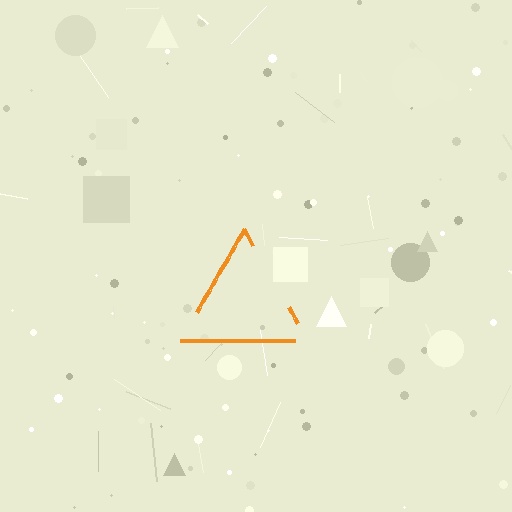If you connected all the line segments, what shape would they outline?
They would outline a triangle.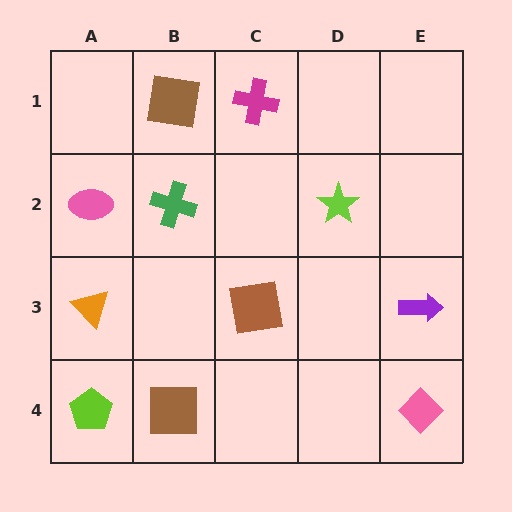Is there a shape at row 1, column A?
No, that cell is empty.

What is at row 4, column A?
A lime pentagon.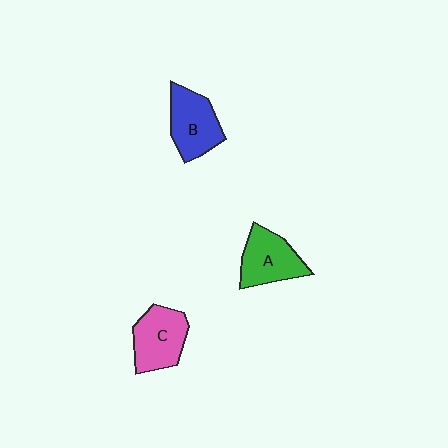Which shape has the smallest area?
Shape A (green).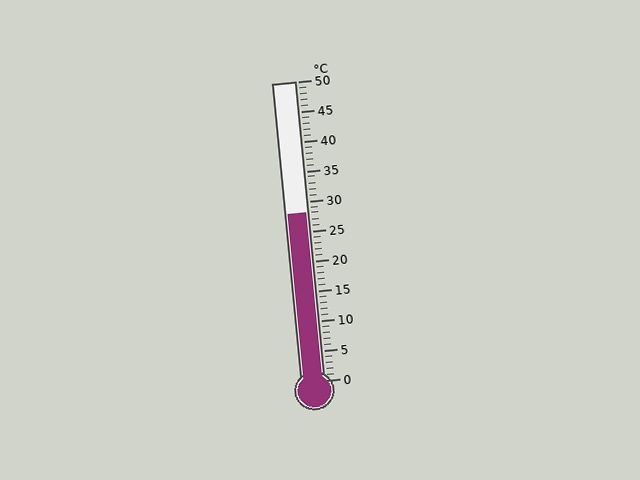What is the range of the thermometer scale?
The thermometer scale ranges from 0°C to 50°C.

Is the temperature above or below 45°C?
The temperature is below 45°C.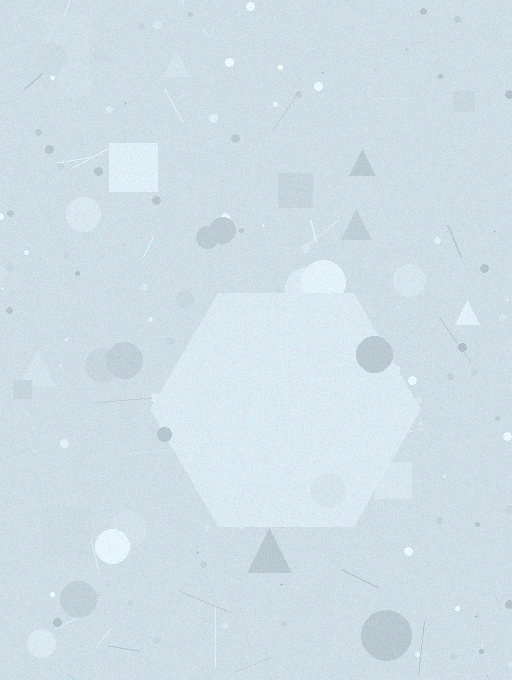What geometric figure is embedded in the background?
A hexagon is embedded in the background.